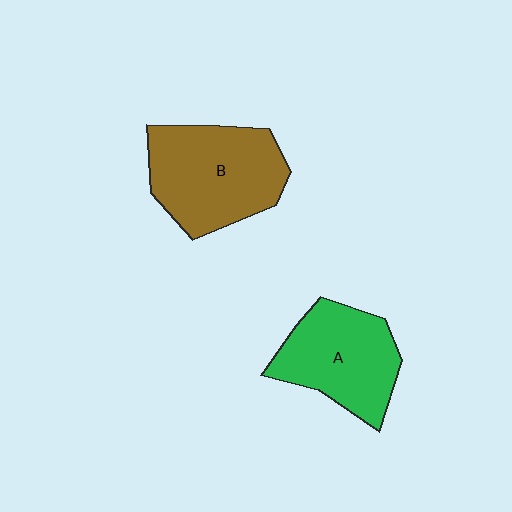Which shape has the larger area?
Shape B (brown).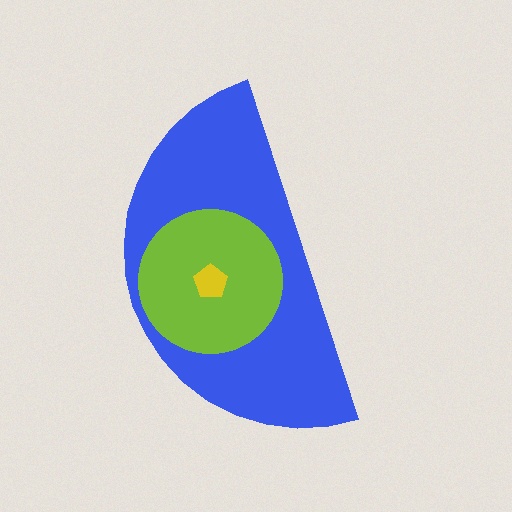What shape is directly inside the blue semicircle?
The lime circle.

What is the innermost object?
The yellow pentagon.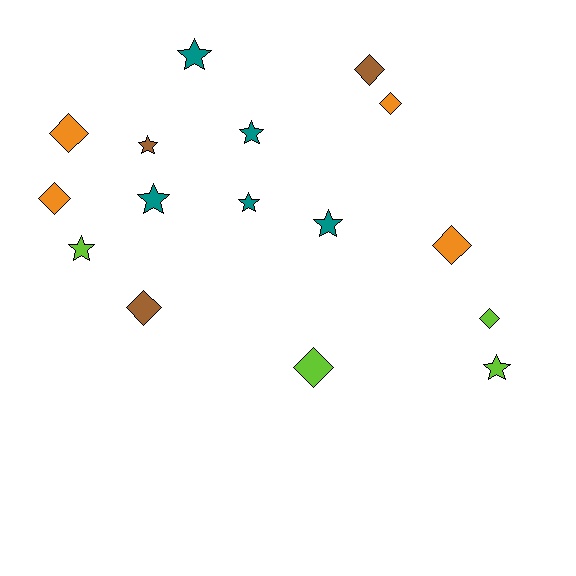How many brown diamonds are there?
There are 2 brown diamonds.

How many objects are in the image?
There are 16 objects.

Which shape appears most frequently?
Diamond, with 8 objects.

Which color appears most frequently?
Teal, with 5 objects.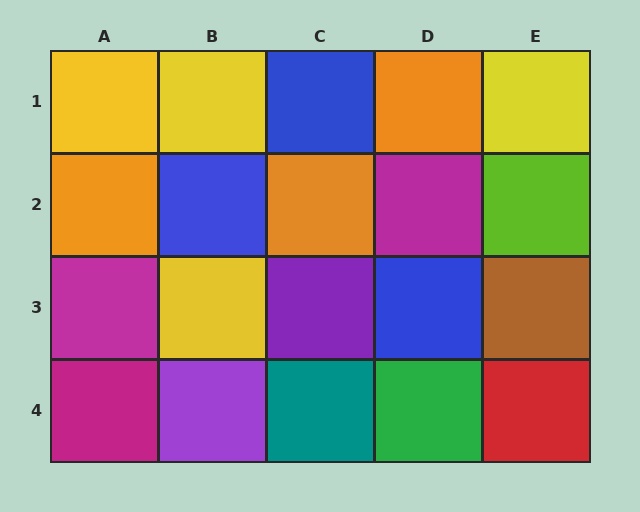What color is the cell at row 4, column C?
Teal.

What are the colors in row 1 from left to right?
Yellow, yellow, blue, orange, yellow.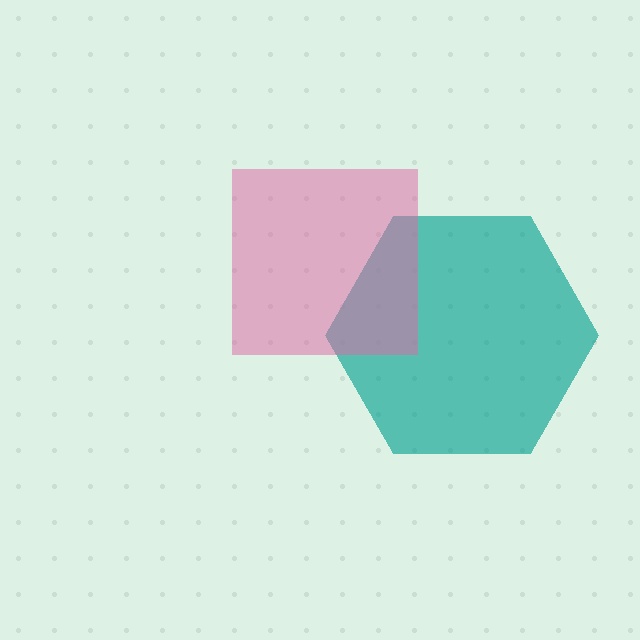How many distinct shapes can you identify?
There are 2 distinct shapes: a teal hexagon, a pink square.